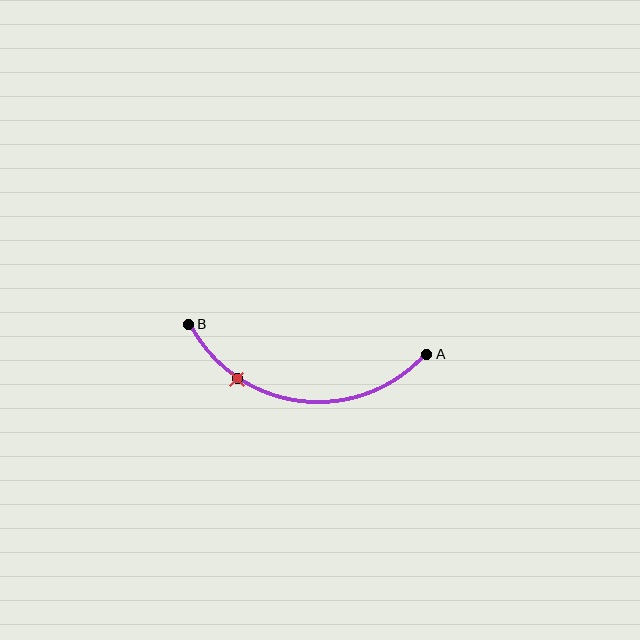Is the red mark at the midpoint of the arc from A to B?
No. The red mark lies on the arc but is closer to endpoint B. The arc midpoint would be at the point on the curve equidistant along the arc from both A and B.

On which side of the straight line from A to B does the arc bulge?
The arc bulges below the straight line connecting A and B.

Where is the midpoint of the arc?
The arc midpoint is the point on the curve farthest from the straight line joining A and B. It sits below that line.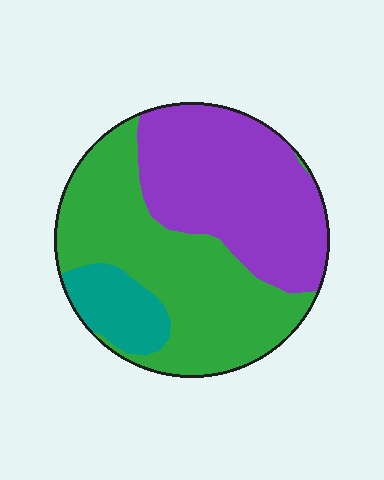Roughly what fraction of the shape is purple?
Purple covers 42% of the shape.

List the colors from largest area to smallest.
From largest to smallest: green, purple, teal.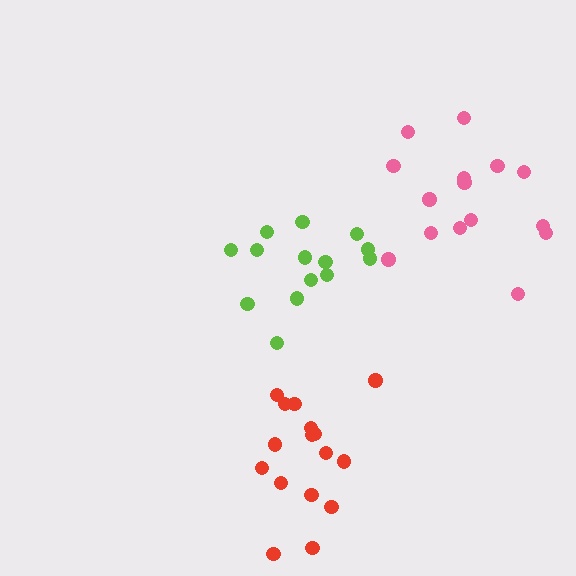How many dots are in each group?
Group 1: 16 dots, Group 2: 15 dots, Group 3: 15 dots (46 total).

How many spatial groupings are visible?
There are 3 spatial groupings.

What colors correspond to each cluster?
The clusters are colored: red, lime, pink.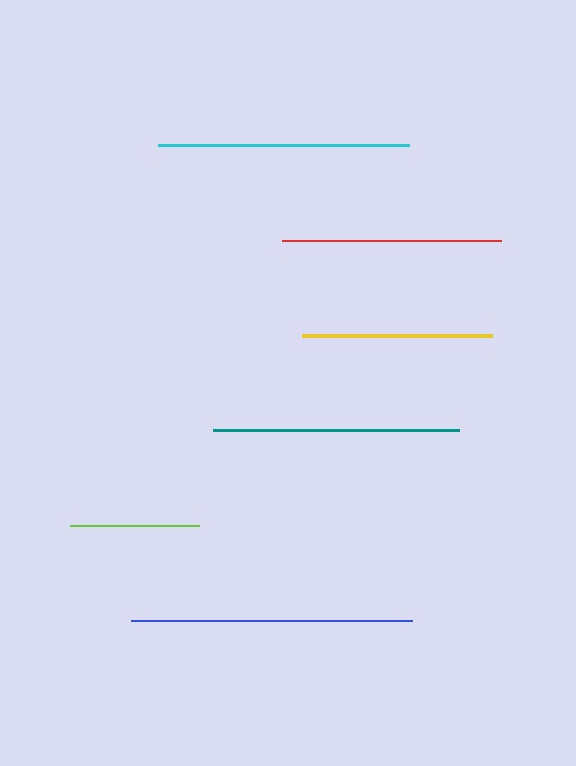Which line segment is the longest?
The blue line is the longest at approximately 281 pixels.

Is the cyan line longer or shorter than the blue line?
The blue line is longer than the cyan line.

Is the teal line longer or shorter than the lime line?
The teal line is longer than the lime line.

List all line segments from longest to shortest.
From longest to shortest: blue, cyan, teal, red, yellow, lime.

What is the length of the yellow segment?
The yellow segment is approximately 190 pixels long.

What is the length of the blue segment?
The blue segment is approximately 281 pixels long.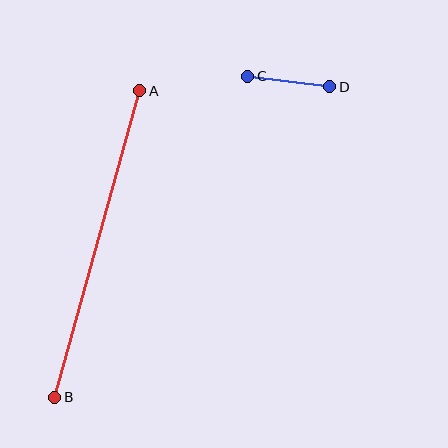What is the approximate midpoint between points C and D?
The midpoint is at approximately (289, 82) pixels.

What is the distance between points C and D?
The distance is approximately 82 pixels.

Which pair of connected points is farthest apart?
Points A and B are farthest apart.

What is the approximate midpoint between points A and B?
The midpoint is at approximately (97, 244) pixels.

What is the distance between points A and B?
The distance is approximately 318 pixels.